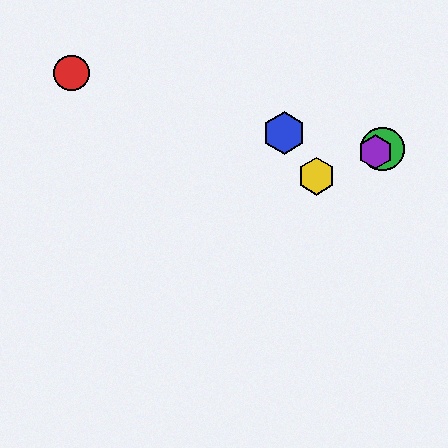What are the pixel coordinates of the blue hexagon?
The blue hexagon is at (284, 133).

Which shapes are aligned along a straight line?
The green circle, the yellow hexagon, the purple hexagon are aligned along a straight line.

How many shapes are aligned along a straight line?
3 shapes (the green circle, the yellow hexagon, the purple hexagon) are aligned along a straight line.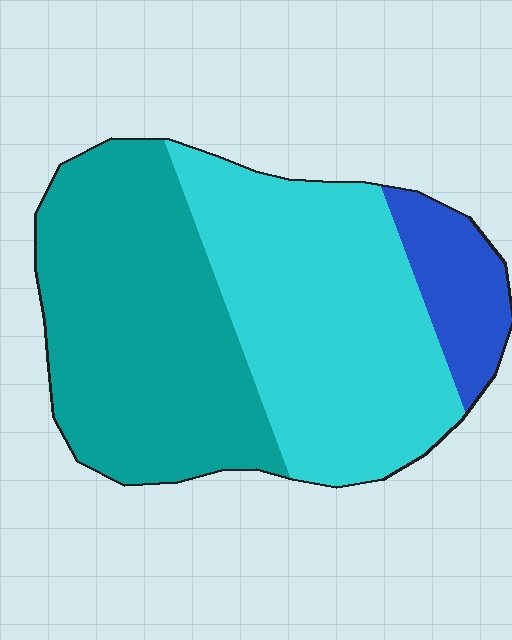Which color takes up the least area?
Blue, at roughly 10%.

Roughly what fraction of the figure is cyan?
Cyan takes up between a third and a half of the figure.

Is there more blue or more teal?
Teal.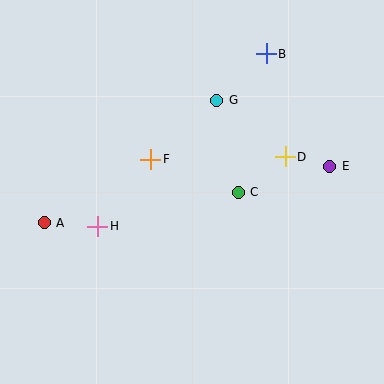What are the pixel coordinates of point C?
Point C is at (238, 192).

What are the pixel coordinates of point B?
Point B is at (266, 54).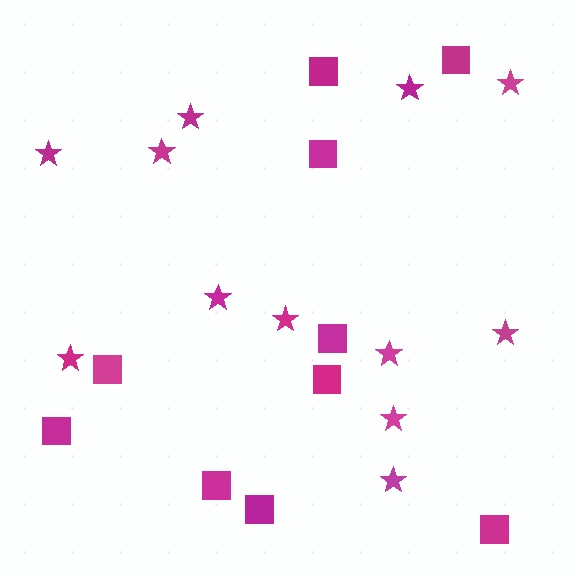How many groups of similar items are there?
There are 2 groups: one group of squares (10) and one group of stars (12).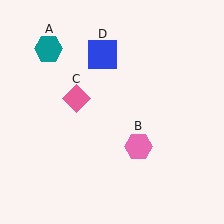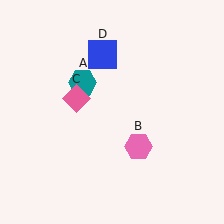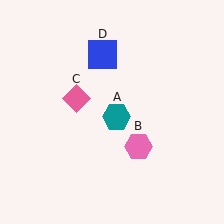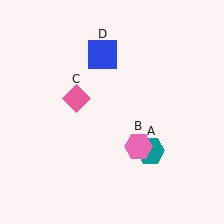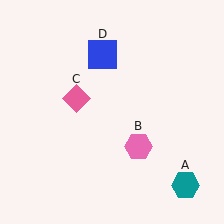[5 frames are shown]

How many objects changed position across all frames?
1 object changed position: teal hexagon (object A).